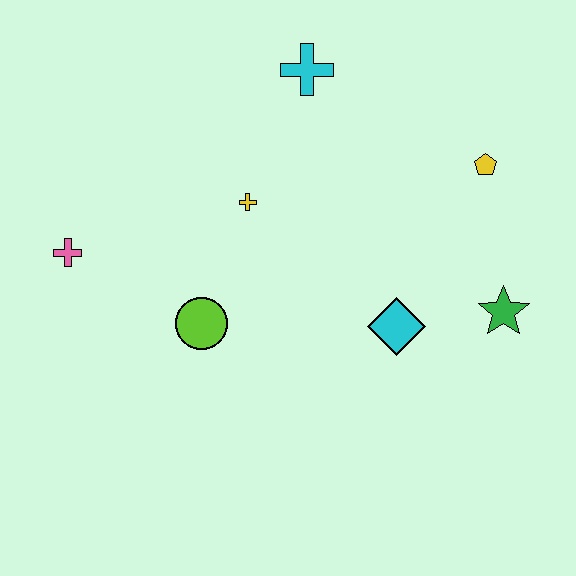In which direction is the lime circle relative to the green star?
The lime circle is to the left of the green star.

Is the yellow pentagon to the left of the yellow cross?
No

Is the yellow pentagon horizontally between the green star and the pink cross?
Yes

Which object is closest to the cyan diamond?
The green star is closest to the cyan diamond.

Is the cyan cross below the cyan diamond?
No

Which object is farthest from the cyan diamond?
The pink cross is farthest from the cyan diamond.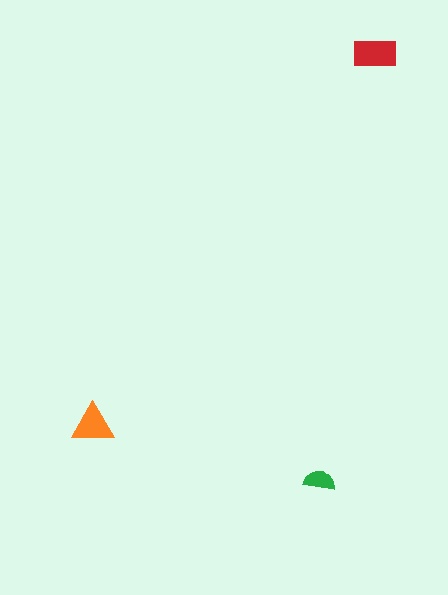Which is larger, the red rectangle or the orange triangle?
The red rectangle.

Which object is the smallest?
The green semicircle.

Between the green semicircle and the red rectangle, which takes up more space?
The red rectangle.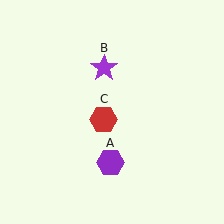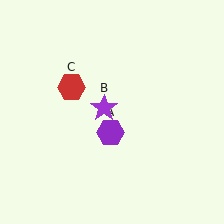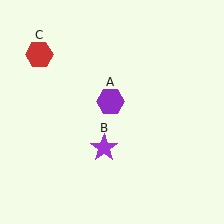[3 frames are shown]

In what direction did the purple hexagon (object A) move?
The purple hexagon (object A) moved up.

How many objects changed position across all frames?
3 objects changed position: purple hexagon (object A), purple star (object B), red hexagon (object C).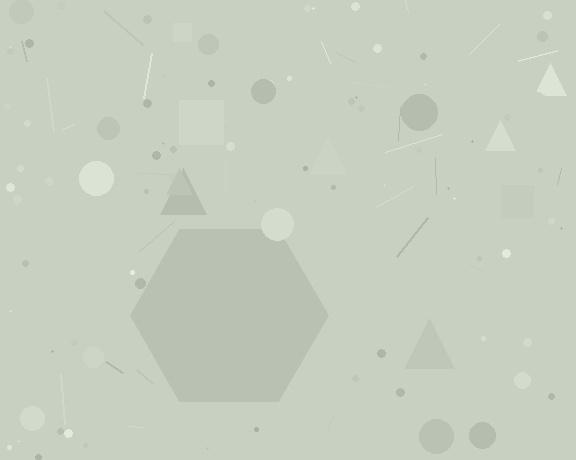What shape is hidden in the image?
A hexagon is hidden in the image.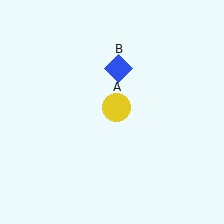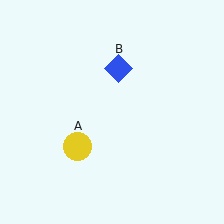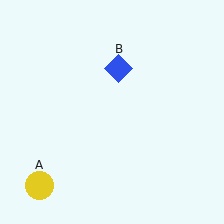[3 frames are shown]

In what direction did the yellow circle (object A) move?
The yellow circle (object A) moved down and to the left.